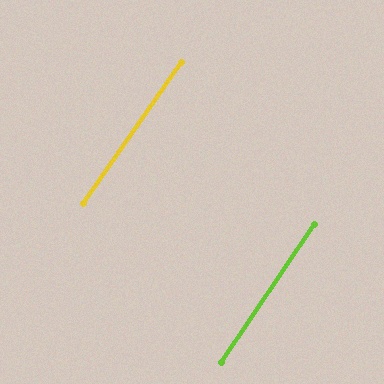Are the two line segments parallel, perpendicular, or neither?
Parallel — their directions differ by only 0.8°.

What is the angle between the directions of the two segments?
Approximately 1 degree.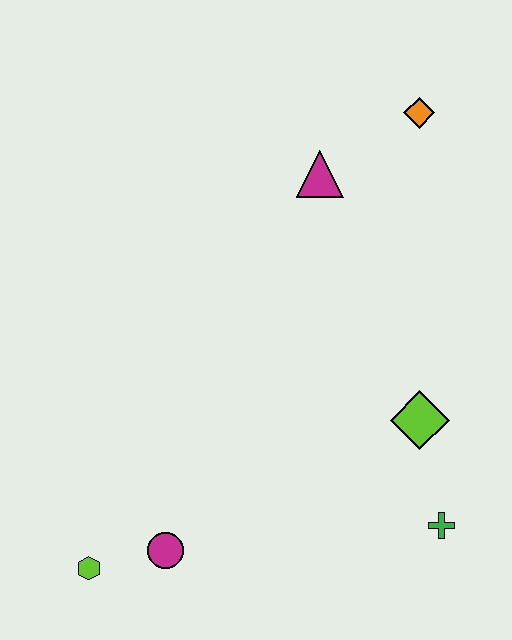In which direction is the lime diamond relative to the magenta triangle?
The lime diamond is below the magenta triangle.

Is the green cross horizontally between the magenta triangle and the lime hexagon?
No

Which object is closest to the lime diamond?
The green cross is closest to the lime diamond.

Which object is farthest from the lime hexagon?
The orange diamond is farthest from the lime hexagon.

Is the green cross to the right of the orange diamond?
Yes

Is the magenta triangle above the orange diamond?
No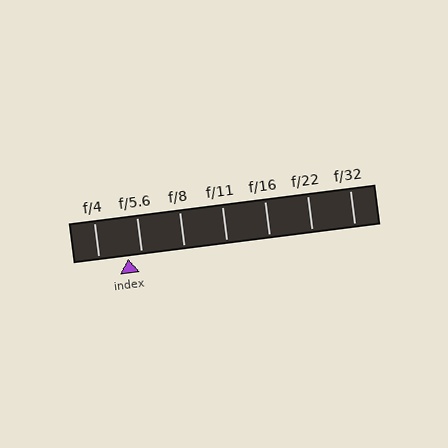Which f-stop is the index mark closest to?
The index mark is closest to f/5.6.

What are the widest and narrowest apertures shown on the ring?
The widest aperture shown is f/4 and the narrowest is f/32.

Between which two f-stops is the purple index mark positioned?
The index mark is between f/4 and f/5.6.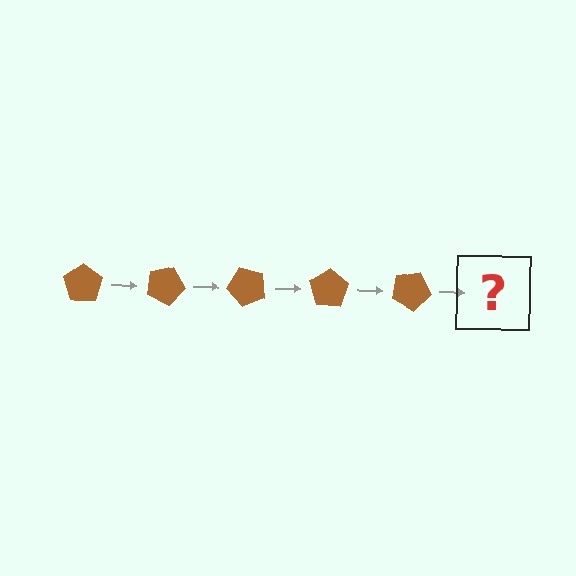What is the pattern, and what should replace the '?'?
The pattern is that the pentagon rotates 25 degrees each step. The '?' should be a brown pentagon rotated 125 degrees.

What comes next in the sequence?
The next element should be a brown pentagon rotated 125 degrees.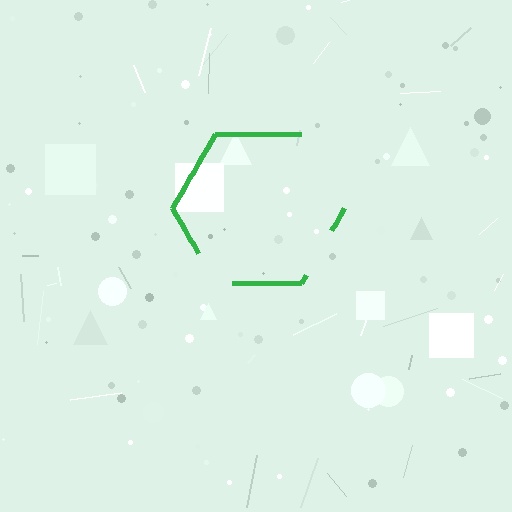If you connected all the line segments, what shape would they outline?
They would outline a hexagon.